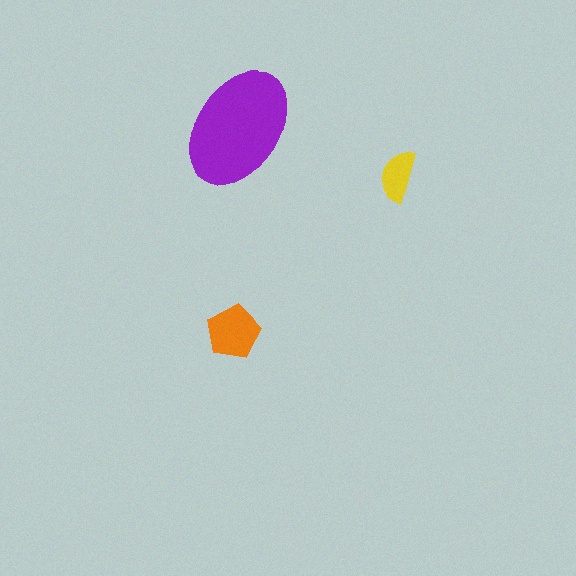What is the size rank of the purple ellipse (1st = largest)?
1st.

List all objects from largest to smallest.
The purple ellipse, the orange pentagon, the yellow semicircle.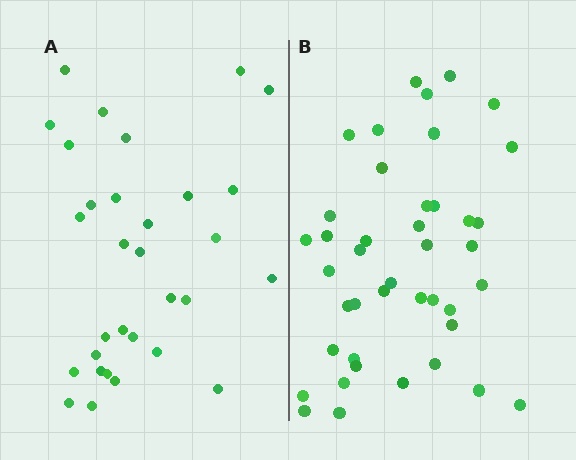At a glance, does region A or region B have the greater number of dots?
Region B (the right region) has more dots.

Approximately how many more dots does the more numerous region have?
Region B has roughly 12 or so more dots than region A.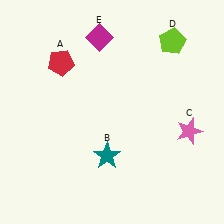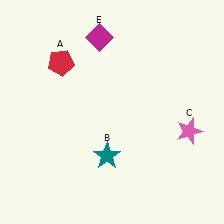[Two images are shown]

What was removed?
The lime pentagon (D) was removed in Image 2.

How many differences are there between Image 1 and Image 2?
There is 1 difference between the two images.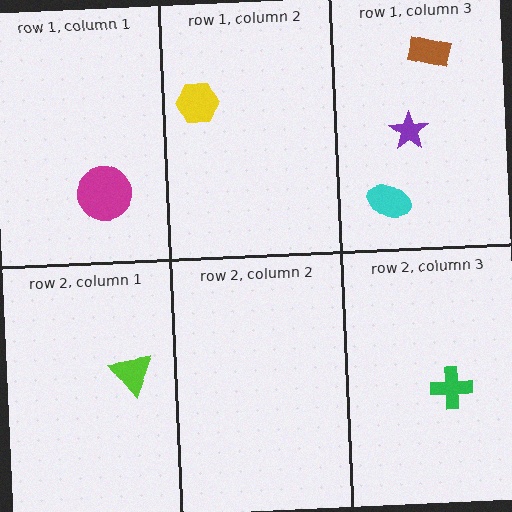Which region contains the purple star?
The row 1, column 3 region.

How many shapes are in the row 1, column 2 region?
1.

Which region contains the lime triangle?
The row 2, column 1 region.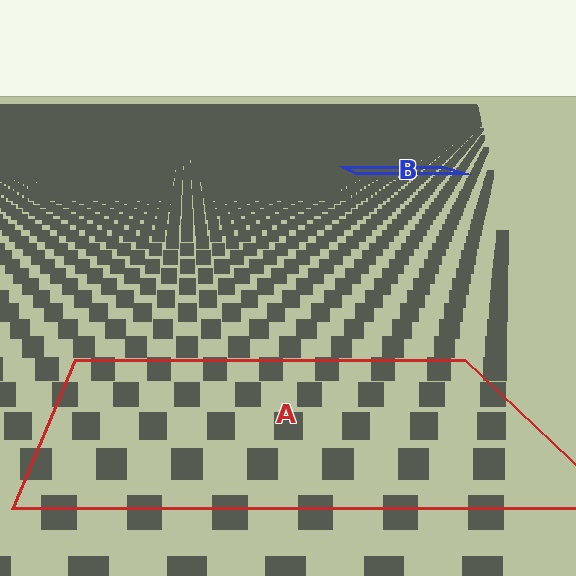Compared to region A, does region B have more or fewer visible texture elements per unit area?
Region B has more texture elements per unit area — they are packed more densely because it is farther away.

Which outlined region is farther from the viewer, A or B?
Region B is farther from the viewer — the texture elements inside it appear smaller and more densely packed.